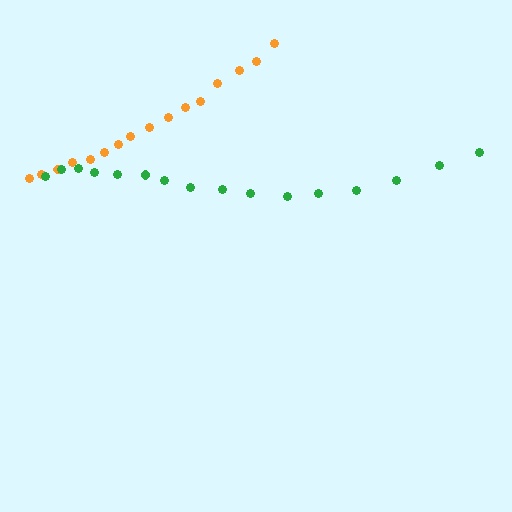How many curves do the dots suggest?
There are 2 distinct paths.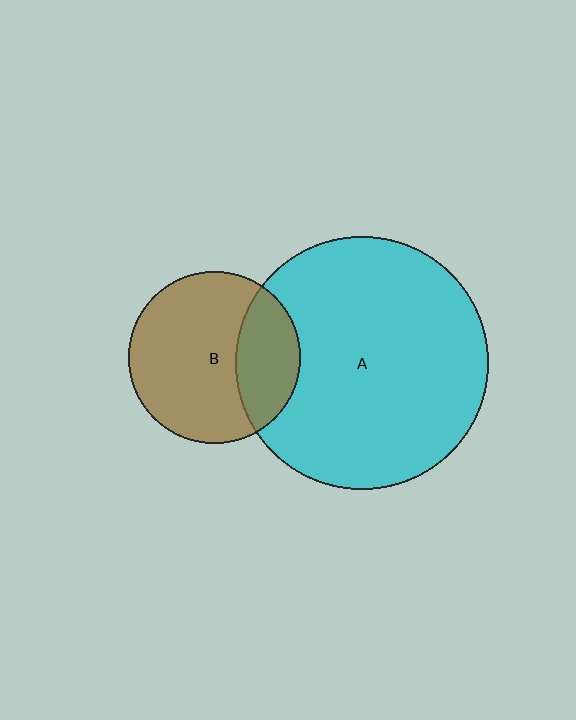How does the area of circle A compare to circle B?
Approximately 2.2 times.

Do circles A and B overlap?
Yes.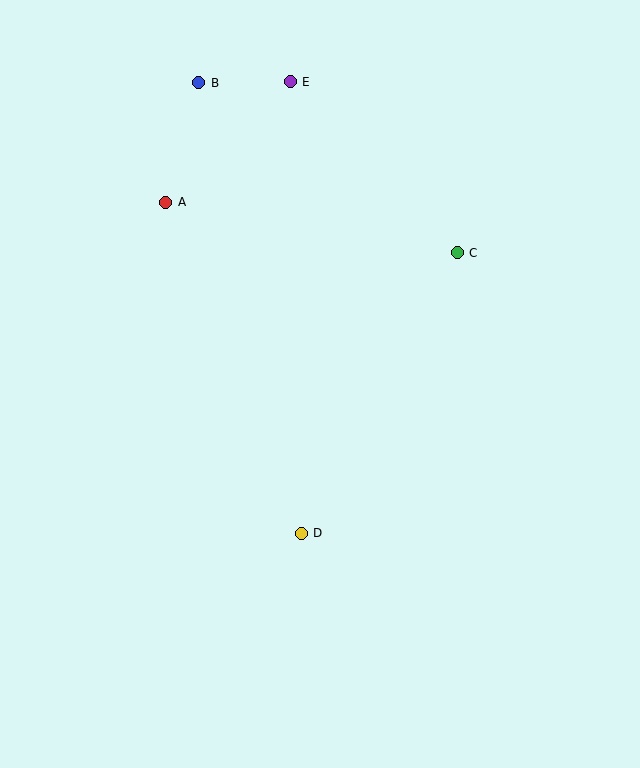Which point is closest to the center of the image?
Point D at (301, 533) is closest to the center.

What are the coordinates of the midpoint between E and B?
The midpoint between E and B is at (245, 82).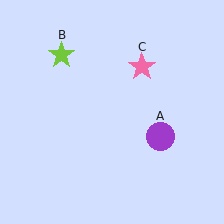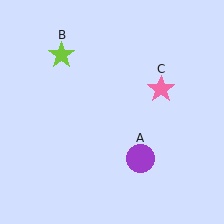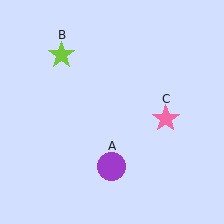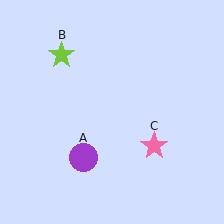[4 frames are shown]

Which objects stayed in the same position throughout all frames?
Lime star (object B) remained stationary.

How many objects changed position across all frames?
2 objects changed position: purple circle (object A), pink star (object C).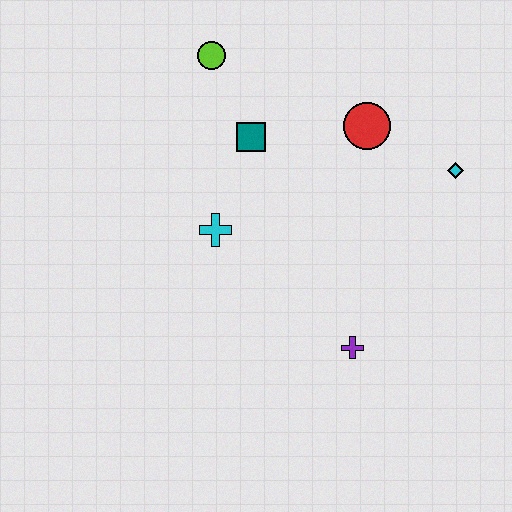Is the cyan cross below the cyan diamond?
Yes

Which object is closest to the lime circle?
The teal square is closest to the lime circle.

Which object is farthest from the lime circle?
The purple cross is farthest from the lime circle.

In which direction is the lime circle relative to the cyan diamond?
The lime circle is to the left of the cyan diamond.